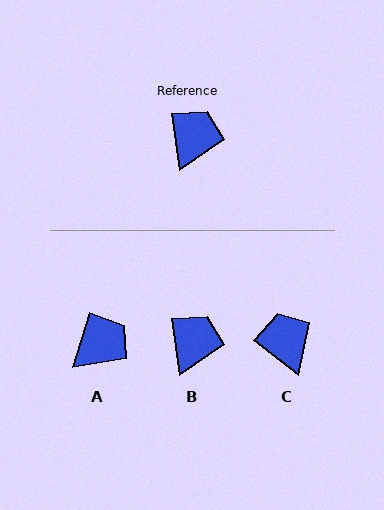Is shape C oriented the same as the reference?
No, it is off by about 44 degrees.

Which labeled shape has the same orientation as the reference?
B.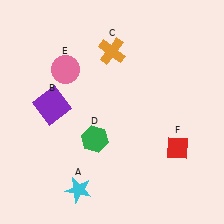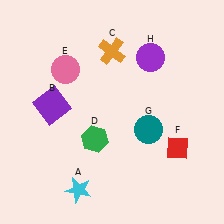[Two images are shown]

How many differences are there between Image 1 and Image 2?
There are 2 differences between the two images.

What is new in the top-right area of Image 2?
A purple circle (H) was added in the top-right area of Image 2.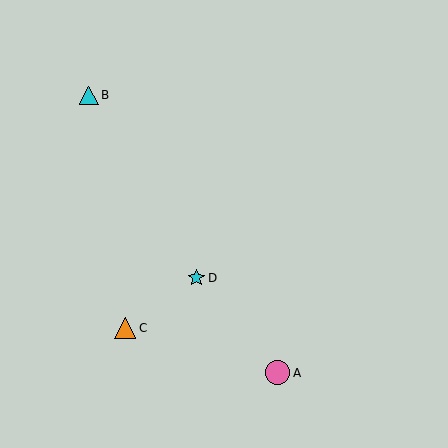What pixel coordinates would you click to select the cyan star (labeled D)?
Click at (196, 278) to select the cyan star D.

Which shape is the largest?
The pink circle (labeled A) is the largest.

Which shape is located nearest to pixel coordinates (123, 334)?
The orange triangle (labeled C) at (125, 328) is nearest to that location.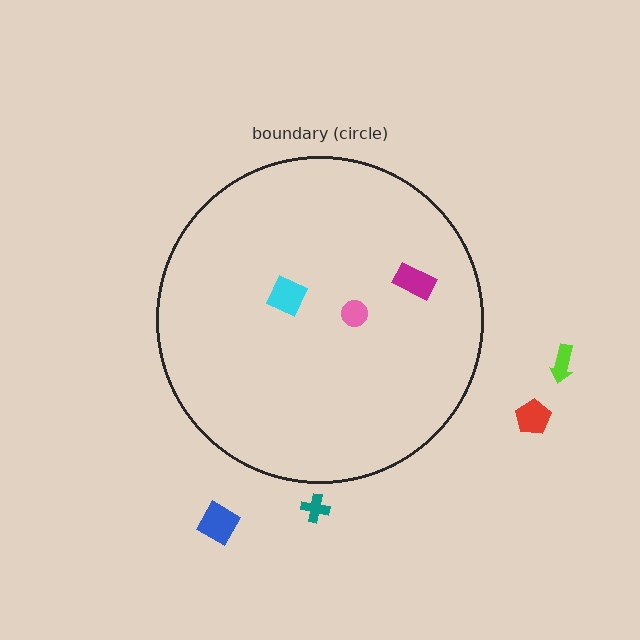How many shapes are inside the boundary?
3 inside, 4 outside.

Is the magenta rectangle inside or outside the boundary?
Inside.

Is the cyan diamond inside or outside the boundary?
Inside.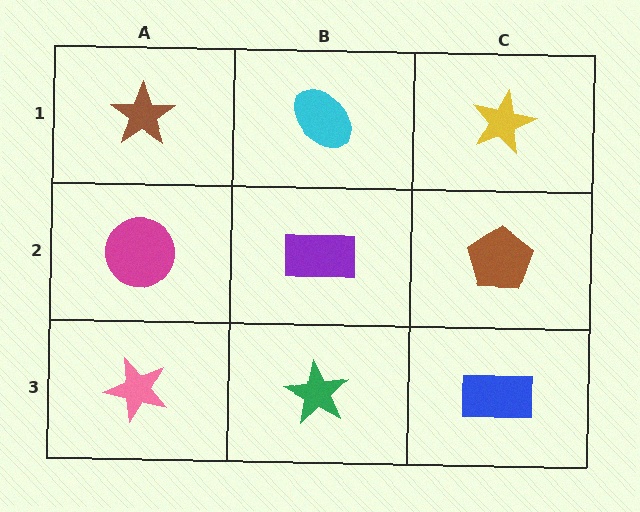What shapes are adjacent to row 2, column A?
A brown star (row 1, column A), a pink star (row 3, column A), a purple rectangle (row 2, column B).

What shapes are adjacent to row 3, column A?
A magenta circle (row 2, column A), a green star (row 3, column B).